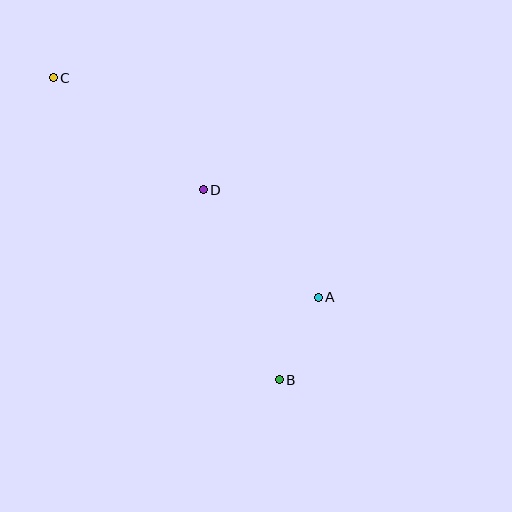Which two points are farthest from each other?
Points B and C are farthest from each other.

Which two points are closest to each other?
Points A and B are closest to each other.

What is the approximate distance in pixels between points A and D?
The distance between A and D is approximately 157 pixels.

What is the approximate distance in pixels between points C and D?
The distance between C and D is approximately 187 pixels.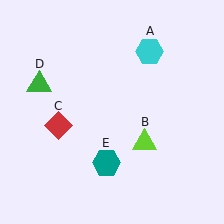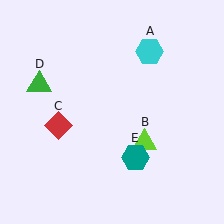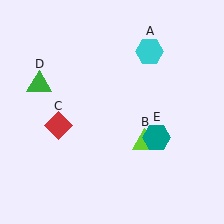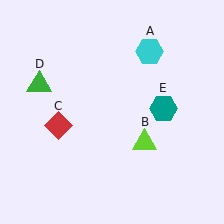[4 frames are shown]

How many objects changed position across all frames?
1 object changed position: teal hexagon (object E).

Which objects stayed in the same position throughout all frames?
Cyan hexagon (object A) and lime triangle (object B) and red diamond (object C) and green triangle (object D) remained stationary.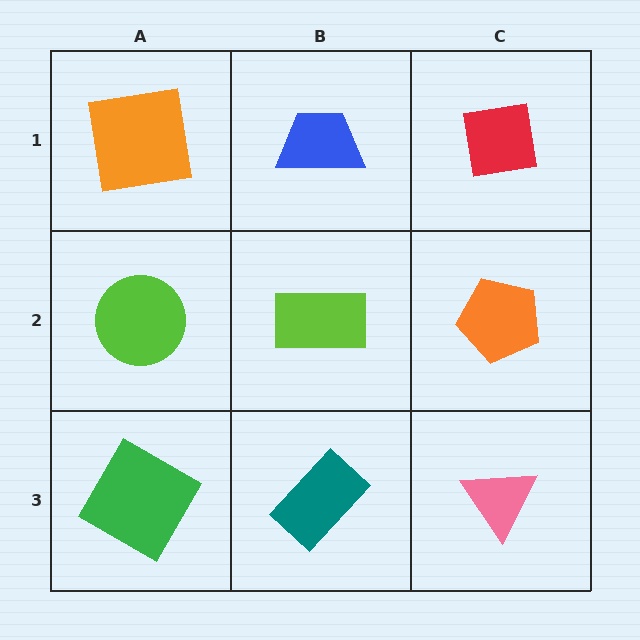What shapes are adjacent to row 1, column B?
A lime rectangle (row 2, column B), an orange square (row 1, column A), a red square (row 1, column C).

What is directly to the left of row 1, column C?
A blue trapezoid.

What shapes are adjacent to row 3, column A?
A lime circle (row 2, column A), a teal rectangle (row 3, column B).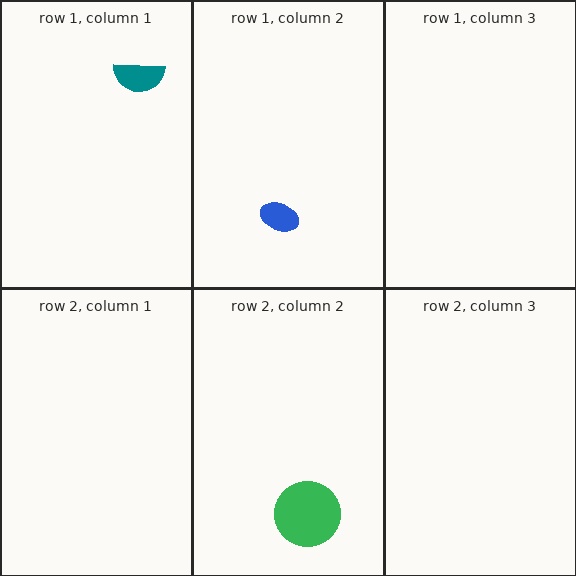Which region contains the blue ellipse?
The row 1, column 2 region.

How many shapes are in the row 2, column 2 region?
1.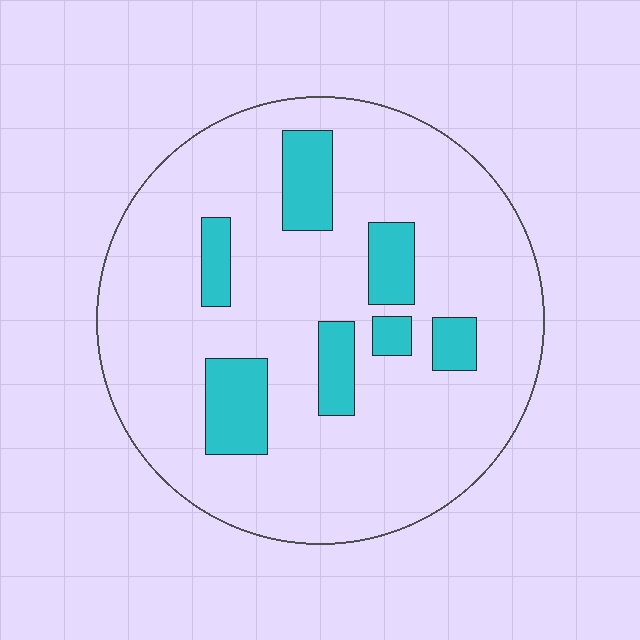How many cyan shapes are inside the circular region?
7.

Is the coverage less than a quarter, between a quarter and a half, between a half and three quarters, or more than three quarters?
Less than a quarter.